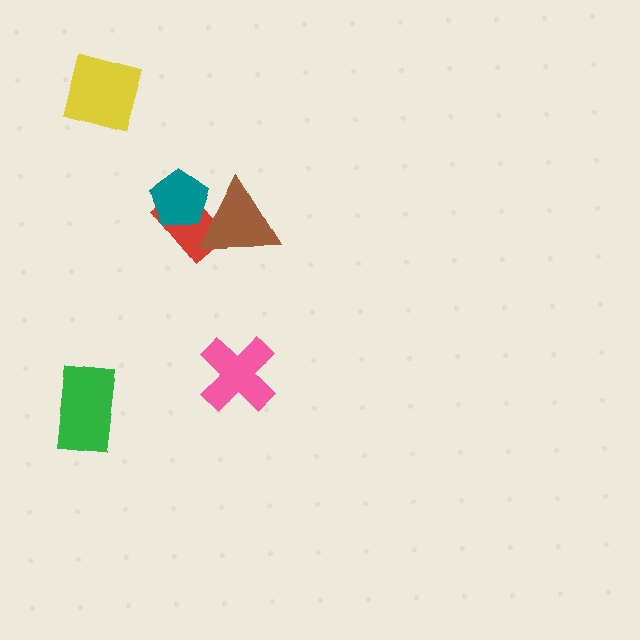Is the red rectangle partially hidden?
Yes, it is partially covered by another shape.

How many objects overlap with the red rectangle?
2 objects overlap with the red rectangle.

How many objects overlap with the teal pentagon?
2 objects overlap with the teal pentagon.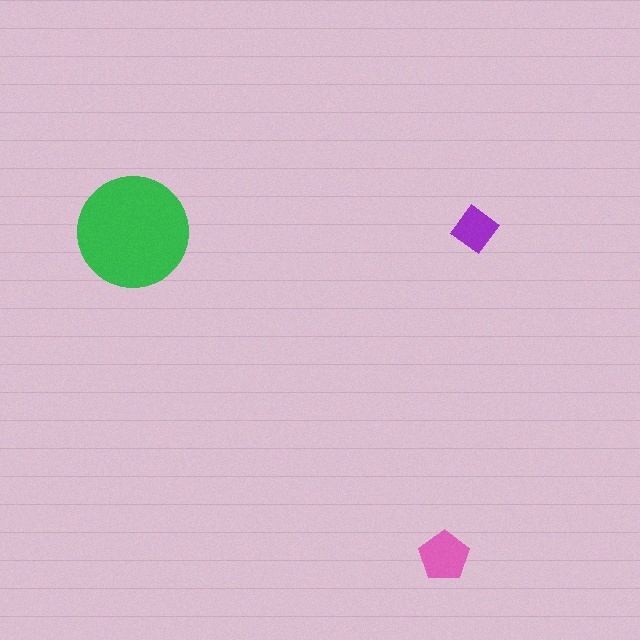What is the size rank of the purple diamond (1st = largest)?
3rd.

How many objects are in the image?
There are 3 objects in the image.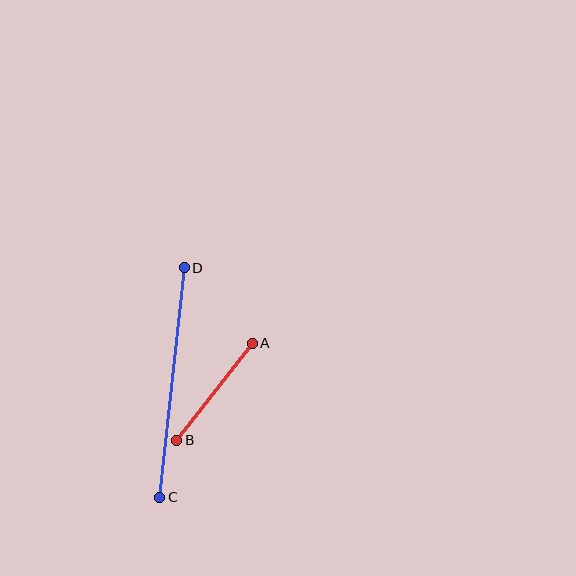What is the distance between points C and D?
The distance is approximately 231 pixels.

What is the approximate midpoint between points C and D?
The midpoint is at approximately (172, 383) pixels.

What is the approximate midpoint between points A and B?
The midpoint is at approximately (215, 392) pixels.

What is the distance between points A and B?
The distance is approximately 123 pixels.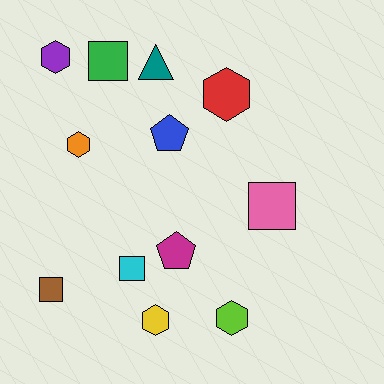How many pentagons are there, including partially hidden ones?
There are 2 pentagons.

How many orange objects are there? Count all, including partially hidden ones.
There is 1 orange object.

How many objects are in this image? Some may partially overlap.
There are 12 objects.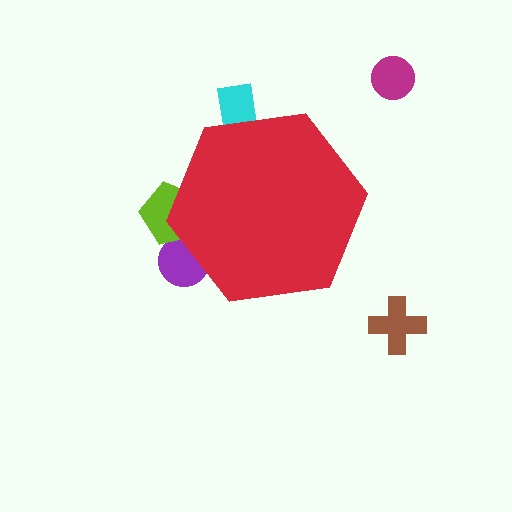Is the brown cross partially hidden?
No, the brown cross is fully visible.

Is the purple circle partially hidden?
Yes, the purple circle is partially hidden behind the red hexagon.